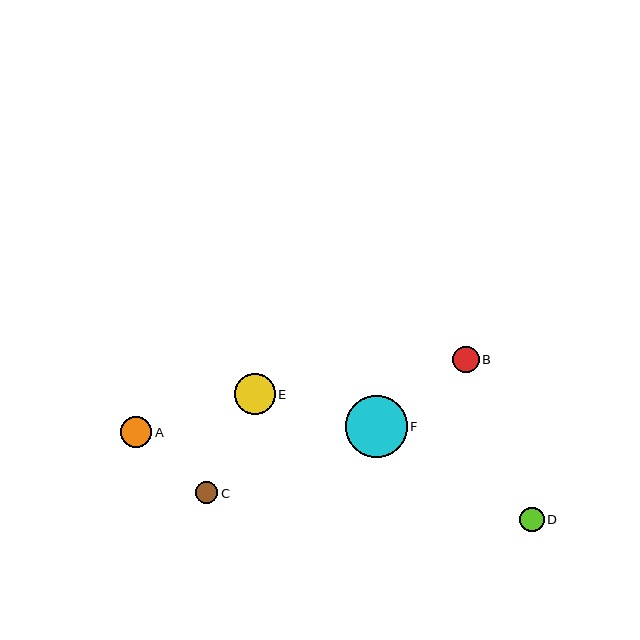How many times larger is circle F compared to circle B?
Circle F is approximately 2.3 times the size of circle B.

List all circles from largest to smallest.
From largest to smallest: F, E, A, B, D, C.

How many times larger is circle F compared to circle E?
Circle F is approximately 1.5 times the size of circle E.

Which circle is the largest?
Circle F is the largest with a size of approximately 62 pixels.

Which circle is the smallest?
Circle C is the smallest with a size of approximately 22 pixels.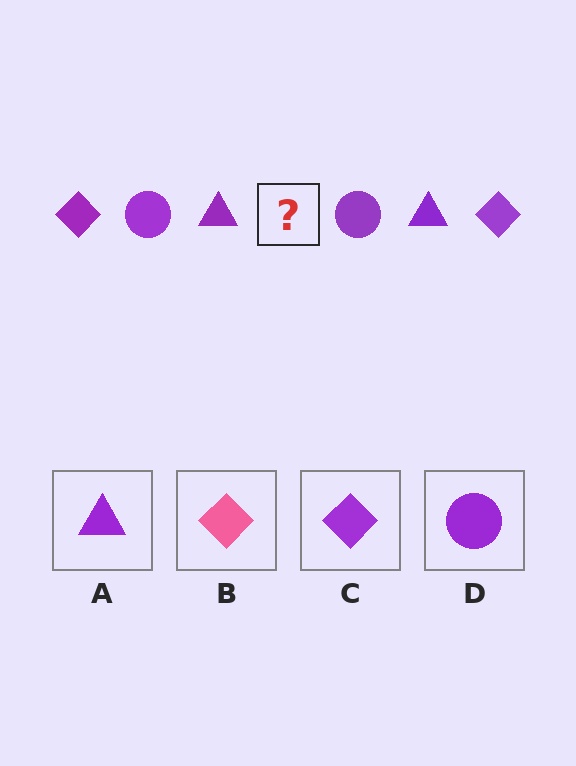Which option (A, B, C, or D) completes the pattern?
C.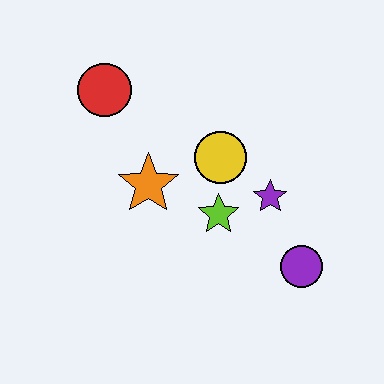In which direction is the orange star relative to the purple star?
The orange star is to the left of the purple star.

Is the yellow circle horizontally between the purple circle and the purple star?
No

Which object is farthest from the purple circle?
The red circle is farthest from the purple circle.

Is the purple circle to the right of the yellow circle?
Yes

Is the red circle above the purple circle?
Yes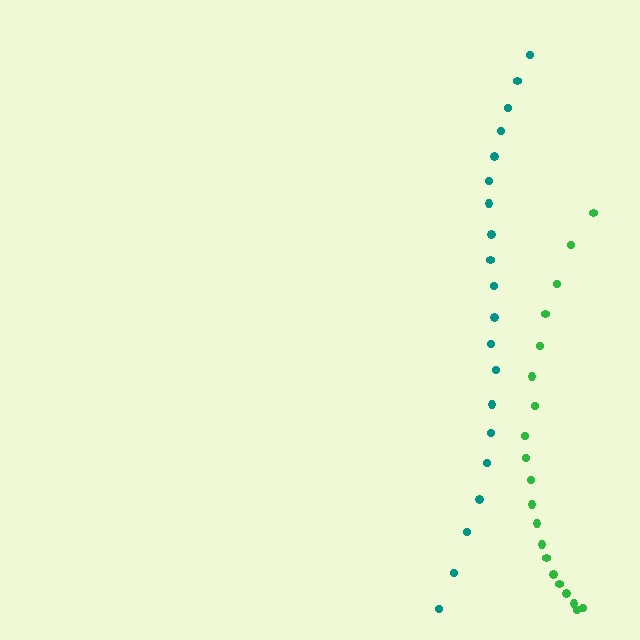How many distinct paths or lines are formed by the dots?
There are 2 distinct paths.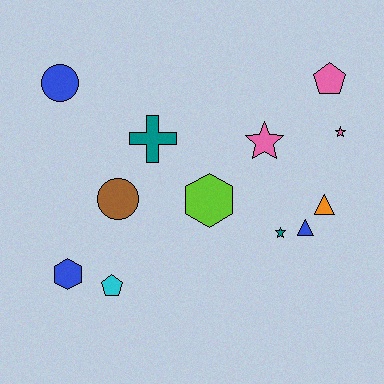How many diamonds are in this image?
There are no diamonds.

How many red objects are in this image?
There are no red objects.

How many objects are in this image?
There are 12 objects.